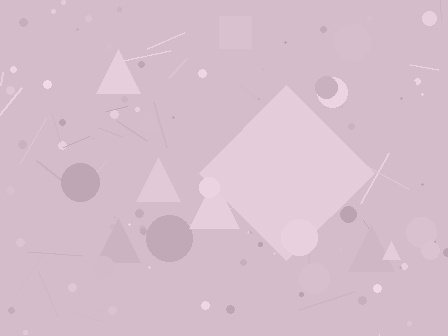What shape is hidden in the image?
A diamond is hidden in the image.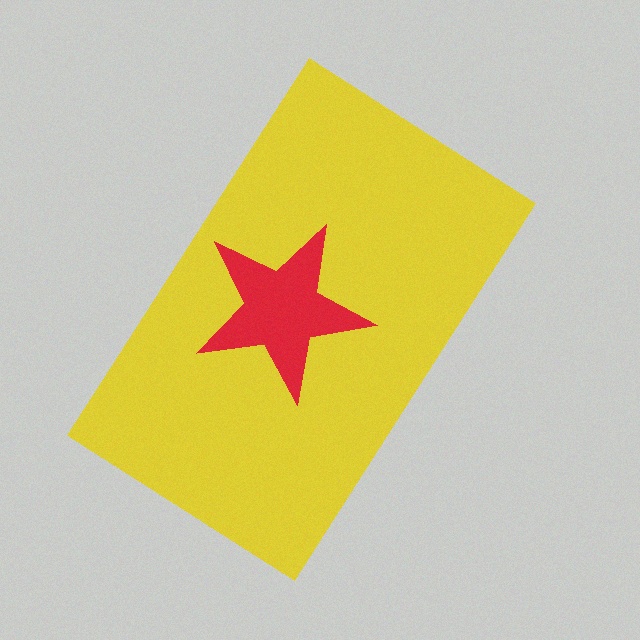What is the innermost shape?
The red star.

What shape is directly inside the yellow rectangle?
The red star.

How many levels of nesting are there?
2.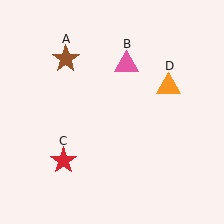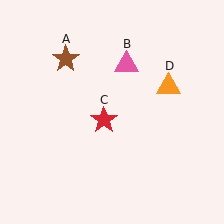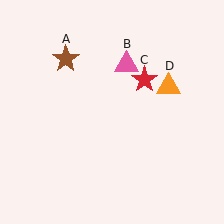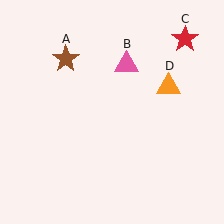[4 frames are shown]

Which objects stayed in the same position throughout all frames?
Brown star (object A) and pink triangle (object B) and orange triangle (object D) remained stationary.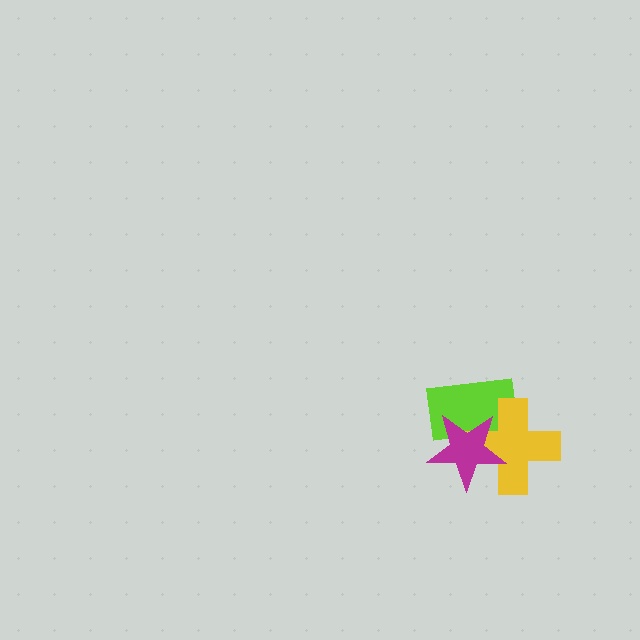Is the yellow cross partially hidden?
Yes, it is partially covered by another shape.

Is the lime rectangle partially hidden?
Yes, it is partially covered by another shape.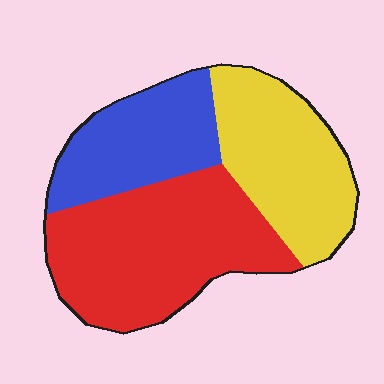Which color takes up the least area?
Blue, at roughly 25%.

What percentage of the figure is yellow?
Yellow takes up between a quarter and a half of the figure.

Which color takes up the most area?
Red, at roughly 45%.